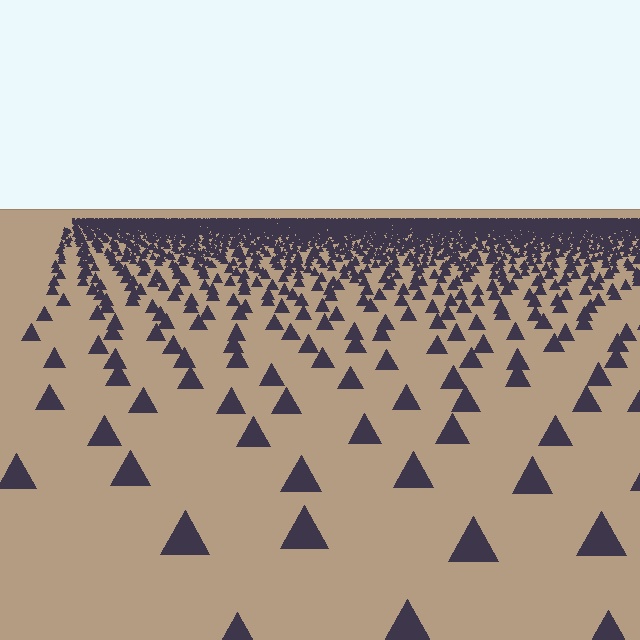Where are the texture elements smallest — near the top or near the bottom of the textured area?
Near the top.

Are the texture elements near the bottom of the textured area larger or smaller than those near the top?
Larger. Near the bottom, elements are closer to the viewer and appear at a bigger on-screen size.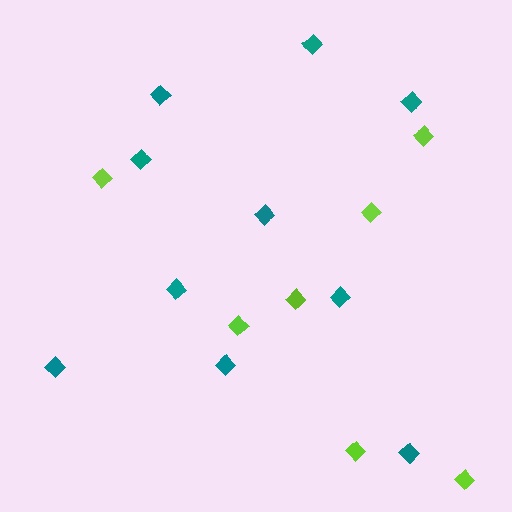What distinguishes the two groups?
There are 2 groups: one group of teal diamonds (10) and one group of lime diamonds (7).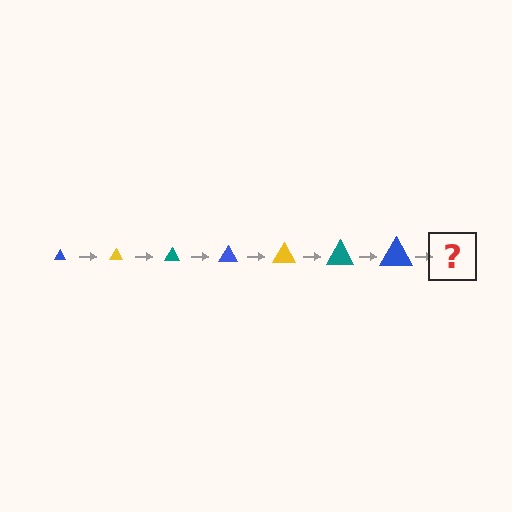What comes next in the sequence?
The next element should be a yellow triangle, larger than the previous one.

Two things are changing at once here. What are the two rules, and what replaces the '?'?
The two rules are that the triangle grows larger each step and the color cycles through blue, yellow, and teal. The '?' should be a yellow triangle, larger than the previous one.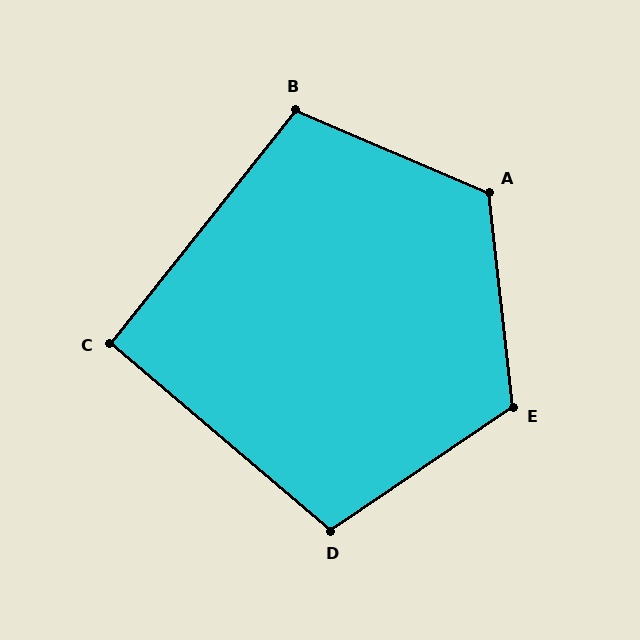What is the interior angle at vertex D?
Approximately 105 degrees (obtuse).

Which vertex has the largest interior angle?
A, at approximately 119 degrees.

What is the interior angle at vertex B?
Approximately 105 degrees (obtuse).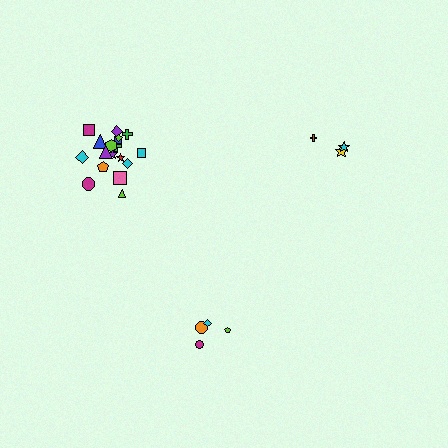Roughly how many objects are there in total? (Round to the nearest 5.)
Roughly 25 objects in total.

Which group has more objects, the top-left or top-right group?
The top-left group.